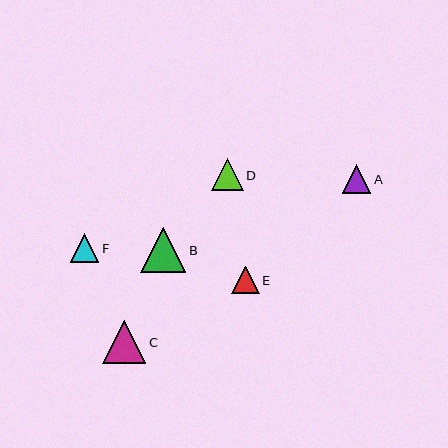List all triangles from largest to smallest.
From largest to smallest: B, C, D, A, F, E.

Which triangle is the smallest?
Triangle E is the smallest with a size of approximately 28 pixels.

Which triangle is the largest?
Triangle B is the largest with a size of approximately 45 pixels.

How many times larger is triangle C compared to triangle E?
Triangle C is approximately 1.5 times the size of triangle E.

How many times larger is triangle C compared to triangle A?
Triangle C is approximately 1.5 times the size of triangle A.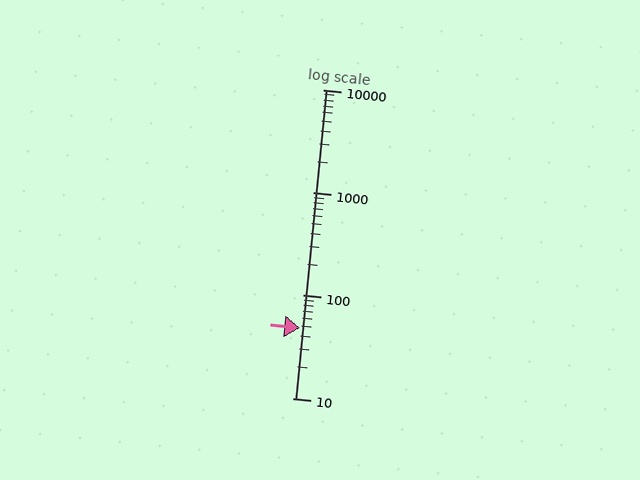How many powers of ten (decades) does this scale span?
The scale spans 3 decades, from 10 to 10000.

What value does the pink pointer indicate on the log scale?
The pointer indicates approximately 48.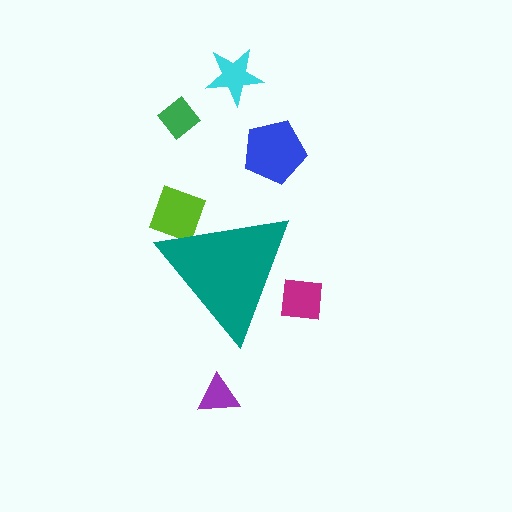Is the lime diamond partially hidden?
Yes, the lime diamond is partially hidden behind the teal triangle.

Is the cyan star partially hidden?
No, the cyan star is fully visible.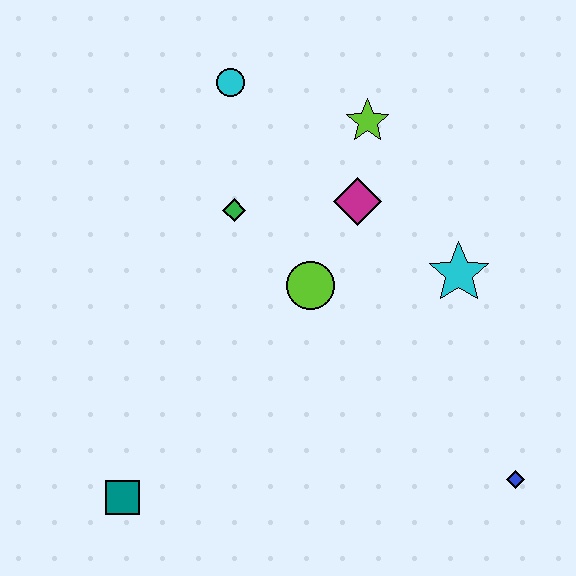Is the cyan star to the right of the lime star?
Yes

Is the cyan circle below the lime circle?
No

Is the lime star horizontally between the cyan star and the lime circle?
Yes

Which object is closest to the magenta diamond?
The lime star is closest to the magenta diamond.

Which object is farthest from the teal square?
The lime star is farthest from the teal square.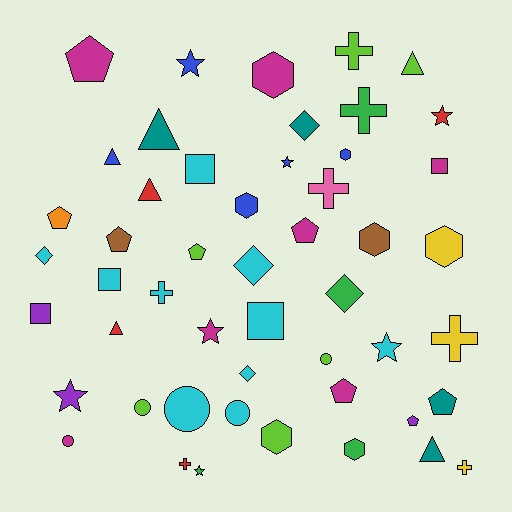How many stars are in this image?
There are 7 stars.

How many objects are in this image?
There are 50 objects.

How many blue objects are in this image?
There are 5 blue objects.